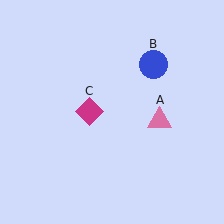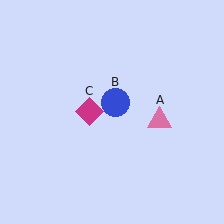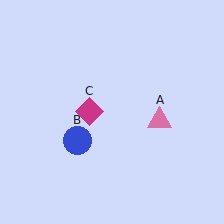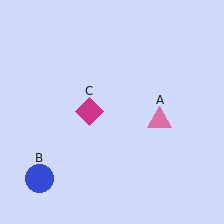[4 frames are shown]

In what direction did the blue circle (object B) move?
The blue circle (object B) moved down and to the left.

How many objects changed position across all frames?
1 object changed position: blue circle (object B).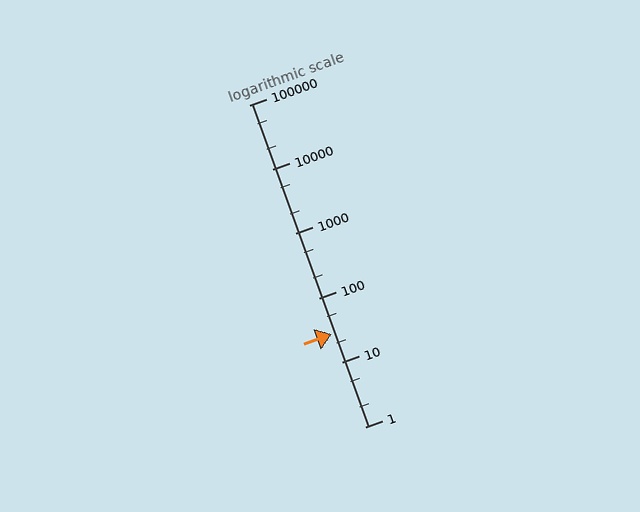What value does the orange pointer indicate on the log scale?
The pointer indicates approximately 28.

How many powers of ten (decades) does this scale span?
The scale spans 5 decades, from 1 to 100000.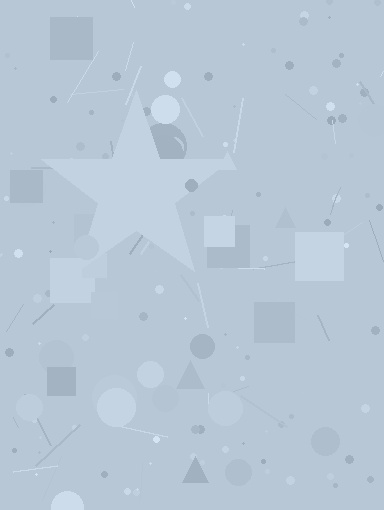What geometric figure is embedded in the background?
A star is embedded in the background.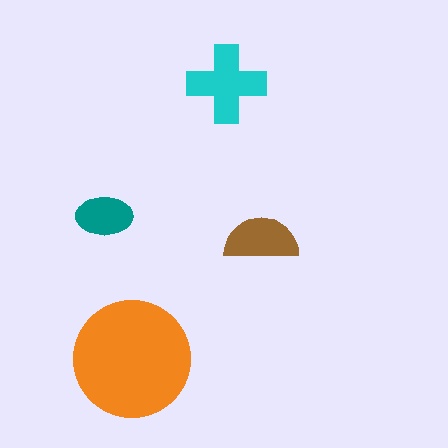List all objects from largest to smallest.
The orange circle, the cyan cross, the brown semicircle, the teal ellipse.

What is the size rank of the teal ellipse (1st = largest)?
4th.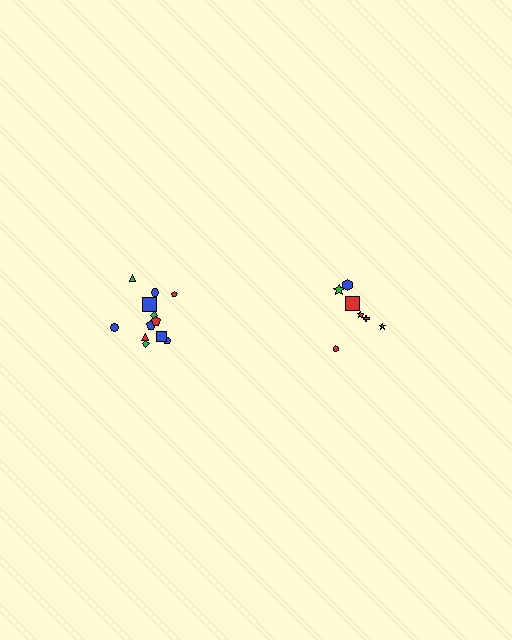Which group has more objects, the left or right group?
The left group.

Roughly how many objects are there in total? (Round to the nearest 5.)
Roughly 20 objects in total.